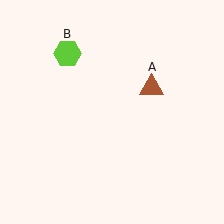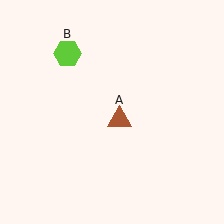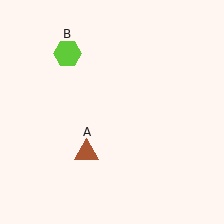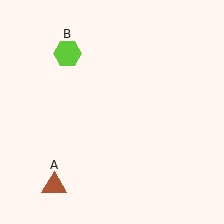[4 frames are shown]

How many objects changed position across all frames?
1 object changed position: brown triangle (object A).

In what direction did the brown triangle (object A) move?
The brown triangle (object A) moved down and to the left.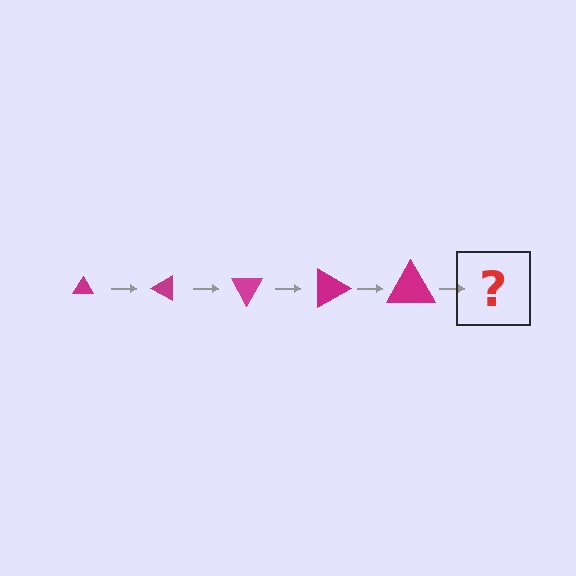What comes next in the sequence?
The next element should be a triangle, larger than the previous one and rotated 150 degrees from the start.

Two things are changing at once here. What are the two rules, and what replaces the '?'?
The two rules are that the triangle grows larger each step and it rotates 30 degrees each step. The '?' should be a triangle, larger than the previous one and rotated 150 degrees from the start.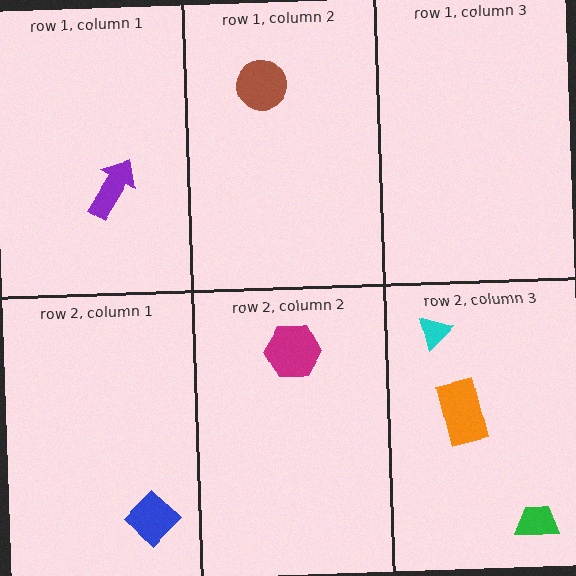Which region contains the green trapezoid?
The row 2, column 3 region.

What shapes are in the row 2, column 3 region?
The cyan triangle, the orange rectangle, the green trapezoid.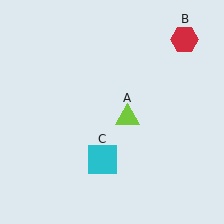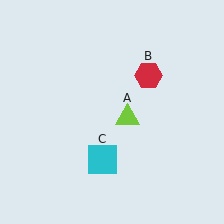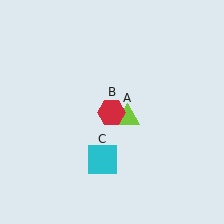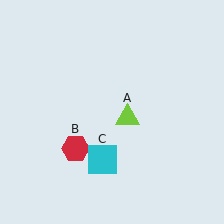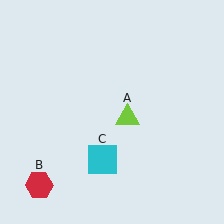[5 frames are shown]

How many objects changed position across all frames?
1 object changed position: red hexagon (object B).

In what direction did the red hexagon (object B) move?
The red hexagon (object B) moved down and to the left.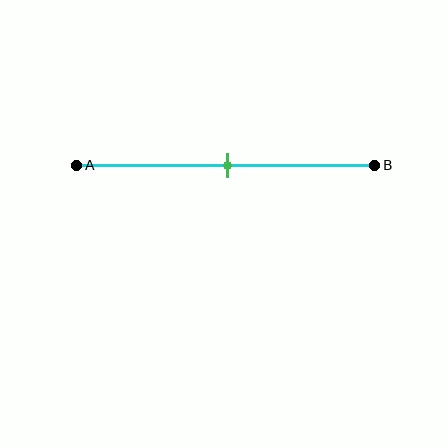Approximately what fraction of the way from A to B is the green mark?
The green mark is approximately 50% of the way from A to B.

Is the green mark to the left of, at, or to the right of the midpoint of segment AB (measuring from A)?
The green mark is approximately at the midpoint of segment AB.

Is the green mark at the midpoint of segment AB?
Yes, the mark is approximately at the midpoint.